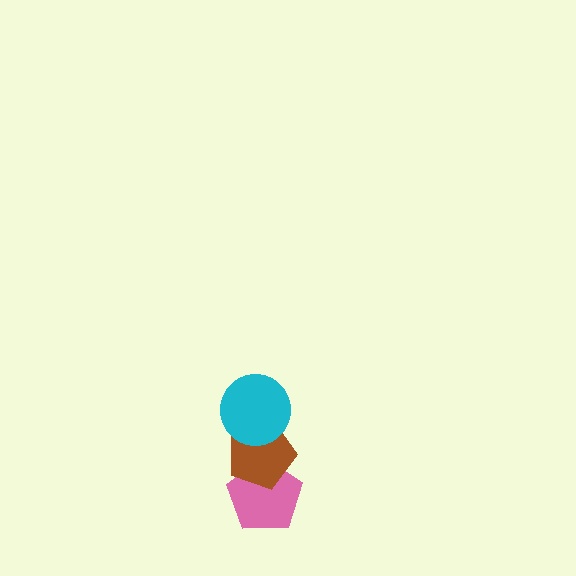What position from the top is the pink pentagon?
The pink pentagon is 3rd from the top.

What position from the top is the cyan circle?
The cyan circle is 1st from the top.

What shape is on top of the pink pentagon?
The brown pentagon is on top of the pink pentagon.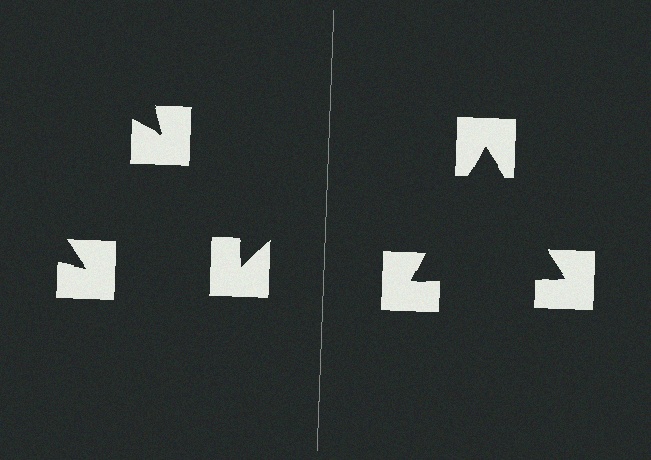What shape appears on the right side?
An illusory triangle.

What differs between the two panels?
The notched squares are positioned identically on both sides; only the wedge orientations differ. On the right they align to a triangle; on the left they are misaligned.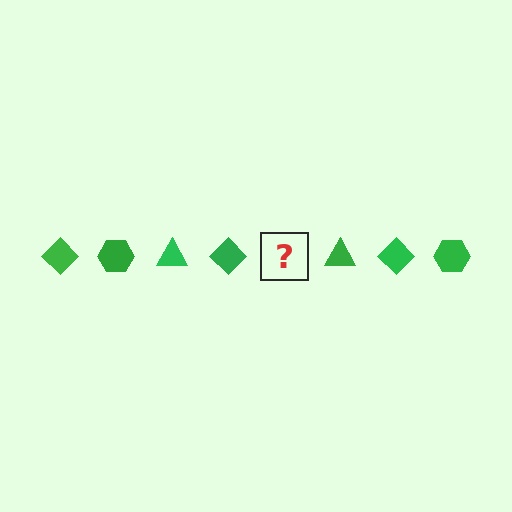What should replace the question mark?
The question mark should be replaced with a green hexagon.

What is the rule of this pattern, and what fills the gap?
The rule is that the pattern cycles through diamond, hexagon, triangle shapes in green. The gap should be filled with a green hexagon.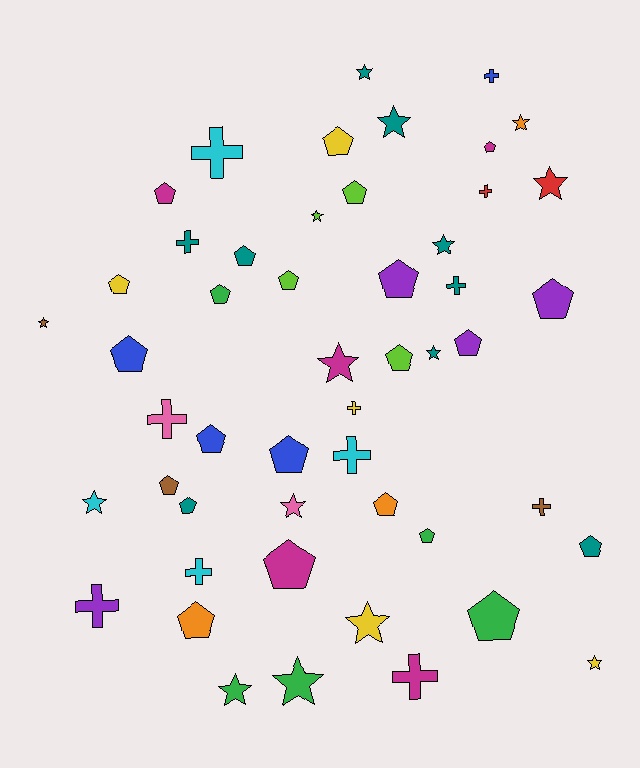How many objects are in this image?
There are 50 objects.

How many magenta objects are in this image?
There are 5 magenta objects.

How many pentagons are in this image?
There are 23 pentagons.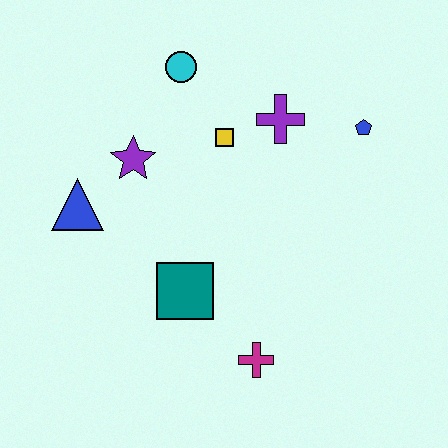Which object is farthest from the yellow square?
The magenta cross is farthest from the yellow square.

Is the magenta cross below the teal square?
Yes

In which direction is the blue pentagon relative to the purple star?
The blue pentagon is to the right of the purple star.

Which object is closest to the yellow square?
The purple cross is closest to the yellow square.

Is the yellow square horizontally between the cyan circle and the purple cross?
Yes